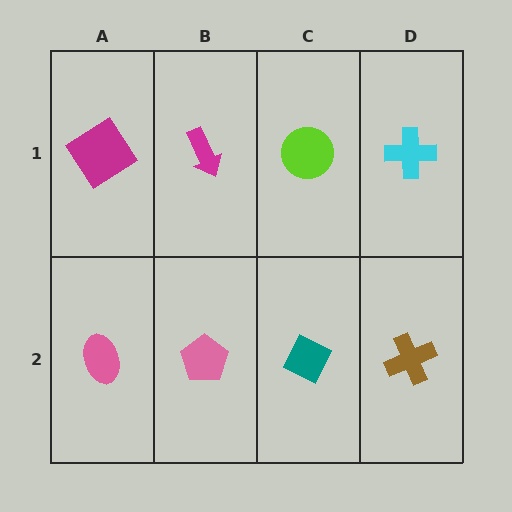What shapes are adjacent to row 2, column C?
A lime circle (row 1, column C), a pink pentagon (row 2, column B), a brown cross (row 2, column D).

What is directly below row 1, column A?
A pink ellipse.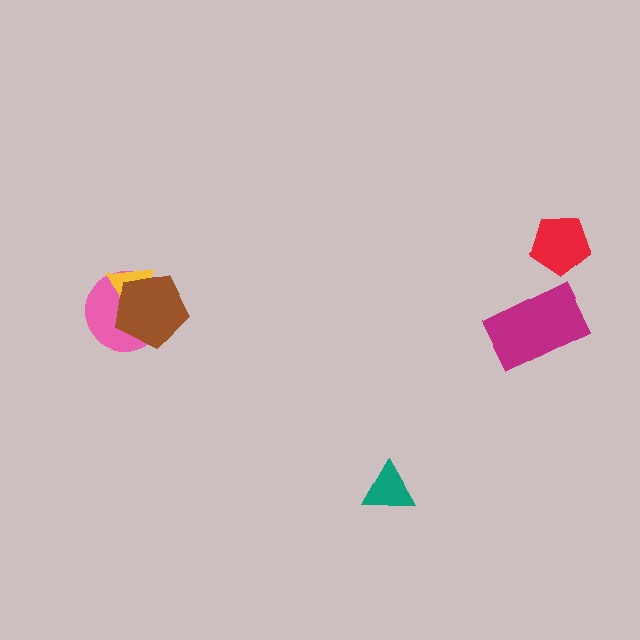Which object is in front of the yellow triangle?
The brown pentagon is in front of the yellow triangle.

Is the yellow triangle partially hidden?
Yes, it is partially covered by another shape.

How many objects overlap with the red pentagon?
0 objects overlap with the red pentagon.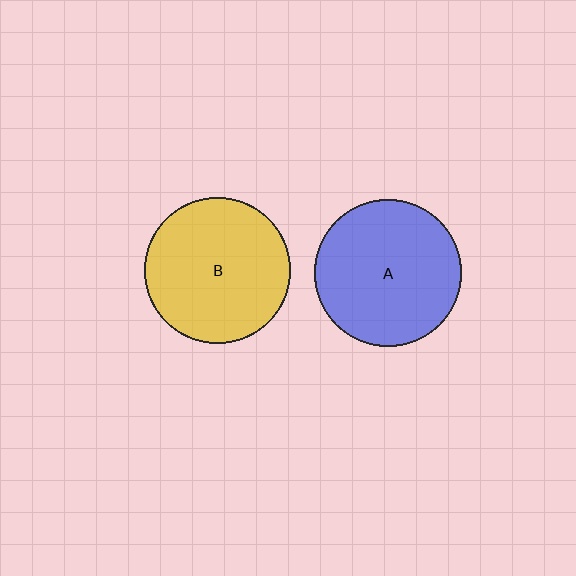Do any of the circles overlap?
No, none of the circles overlap.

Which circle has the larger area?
Circle A (blue).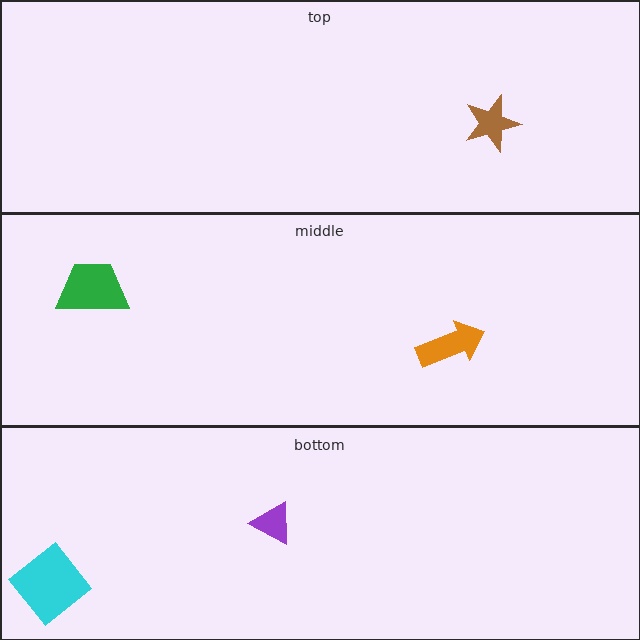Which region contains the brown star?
The top region.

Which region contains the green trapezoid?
The middle region.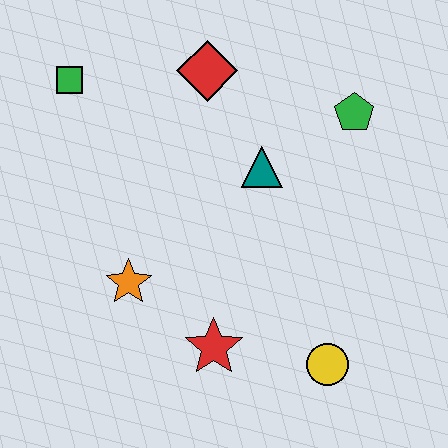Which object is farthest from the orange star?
The green pentagon is farthest from the orange star.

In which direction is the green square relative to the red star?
The green square is above the red star.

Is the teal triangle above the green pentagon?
No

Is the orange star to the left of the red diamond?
Yes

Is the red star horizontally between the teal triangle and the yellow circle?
No